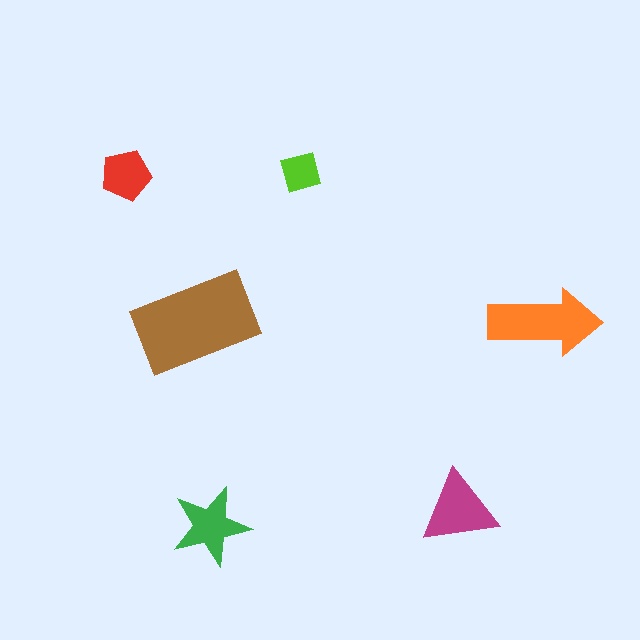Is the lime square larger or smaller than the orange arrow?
Smaller.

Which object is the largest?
The brown rectangle.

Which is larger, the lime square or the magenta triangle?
The magenta triangle.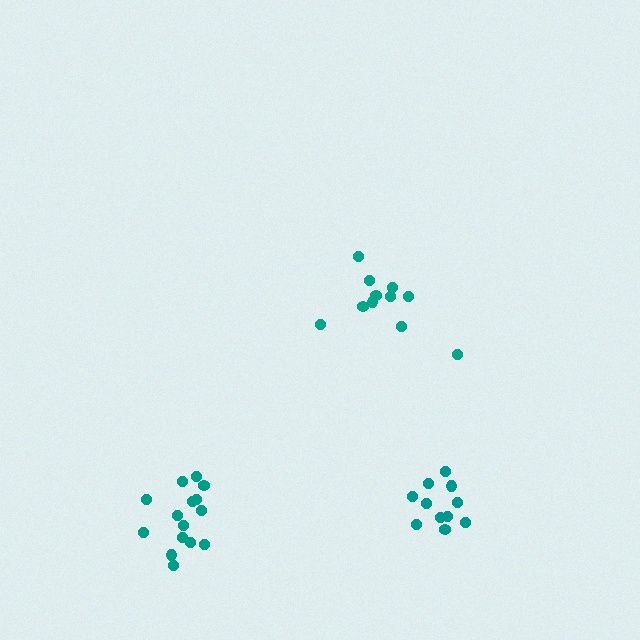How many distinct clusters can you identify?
There are 3 distinct clusters.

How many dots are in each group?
Group 1: 11 dots, Group 2: 15 dots, Group 3: 11 dots (37 total).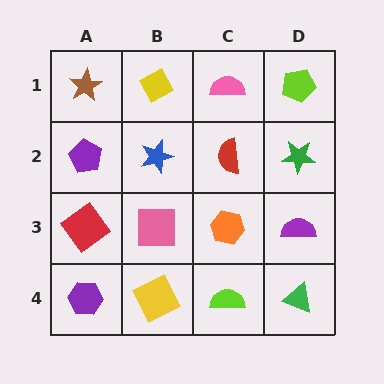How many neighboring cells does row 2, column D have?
3.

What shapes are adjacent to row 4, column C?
An orange hexagon (row 3, column C), a yellow square (row 4, column B), a green triangle (row 4, column D).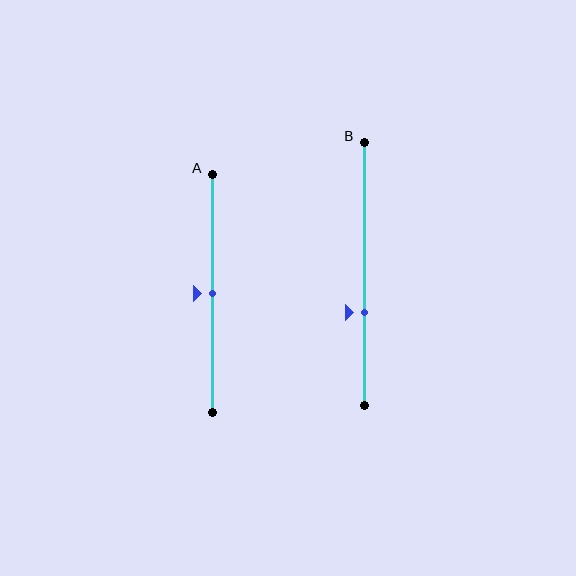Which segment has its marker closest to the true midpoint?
Segment A has its marker closest to the true midpoint.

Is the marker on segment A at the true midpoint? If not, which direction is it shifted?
Yes, the marker on segment A is at the true midpoint.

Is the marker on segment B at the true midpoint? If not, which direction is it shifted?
No, the marker on segment B is shifted downward by about 15% of the segment length.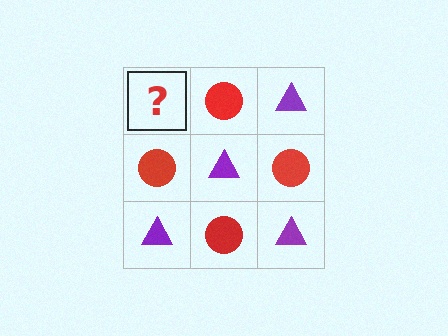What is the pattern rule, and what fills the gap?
The rule is that it alternates purple triangle and red circle in a checkerboard pattern. The gap should be filled with a purple triangle.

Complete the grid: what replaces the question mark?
The question mark should be replaced with a purple triangle.